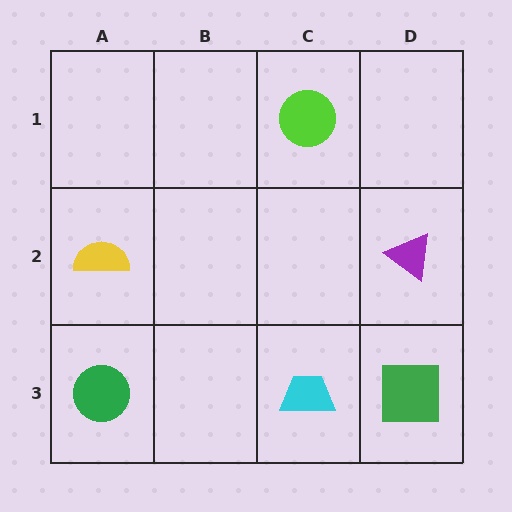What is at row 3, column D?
A green square.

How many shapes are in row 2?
2 shapes.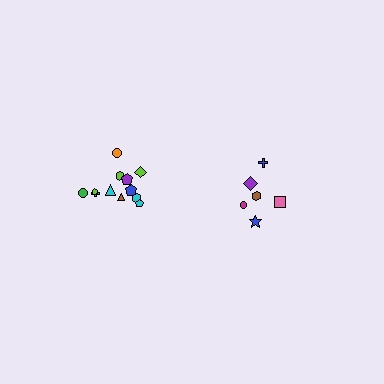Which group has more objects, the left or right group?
The left group.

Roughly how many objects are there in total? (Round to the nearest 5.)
Roughly 20 objects in total.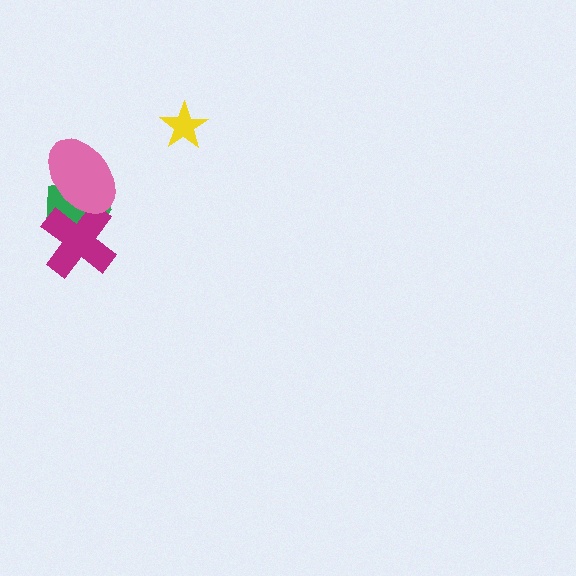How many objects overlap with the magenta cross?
2 objects overlap with the magenta cross.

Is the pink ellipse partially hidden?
No, no other shape covers it.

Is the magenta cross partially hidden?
Yes, it is partially covered by another shape.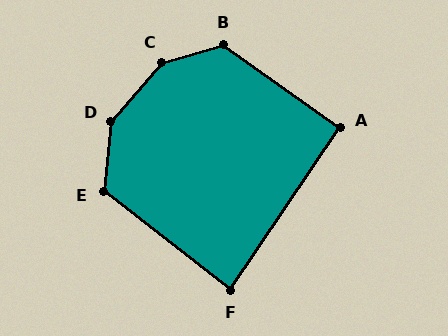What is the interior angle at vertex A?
Approximately 91 degrees (approximately right).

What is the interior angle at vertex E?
Approximately 122 degrees (obtuse).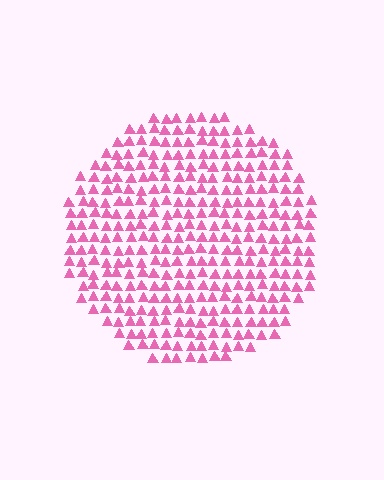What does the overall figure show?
The overall figure shows a circle.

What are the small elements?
The small elements are triangles.